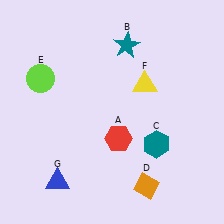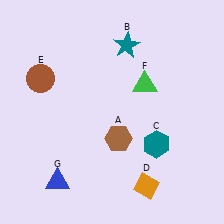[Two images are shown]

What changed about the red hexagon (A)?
In Image 1, A is red. In Image 2, it changed to brown.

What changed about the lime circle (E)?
In Image 1, E is lime. In Image 2, it changed to brown.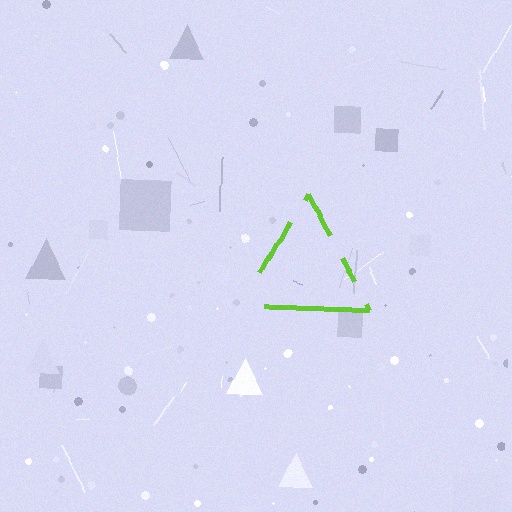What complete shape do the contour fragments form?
The contour fragments form a triangle.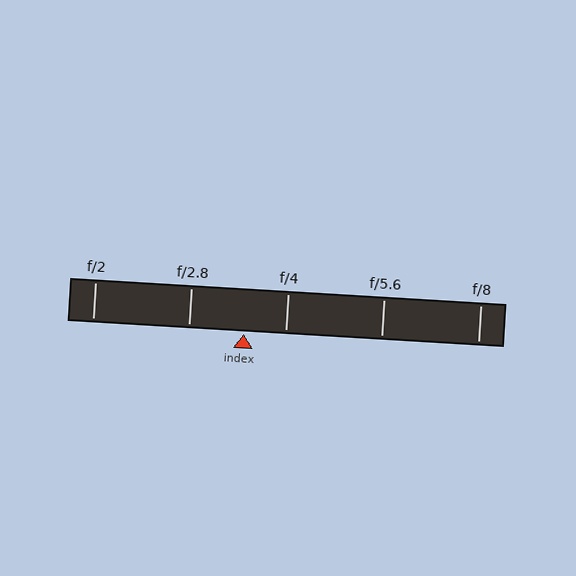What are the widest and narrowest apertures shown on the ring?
The widest aperture shown is f/2 and the narrowest is f/8.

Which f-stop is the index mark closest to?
The index mark is closest to f/4.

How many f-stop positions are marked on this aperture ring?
There are 5 f-stop positions marked.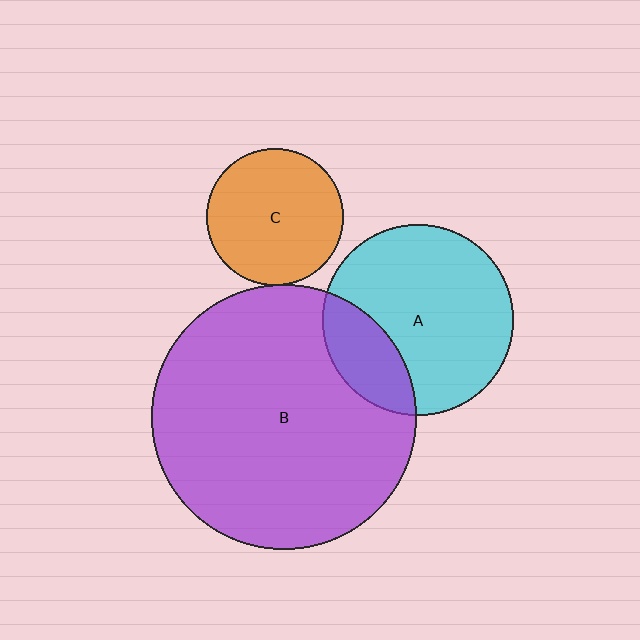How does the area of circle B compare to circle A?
Approximately 1.9 times.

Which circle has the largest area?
Circle B (purple).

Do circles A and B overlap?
Yes.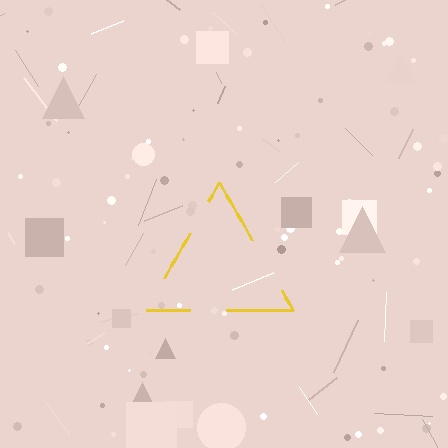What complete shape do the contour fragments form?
The contour fragments form a triangle.